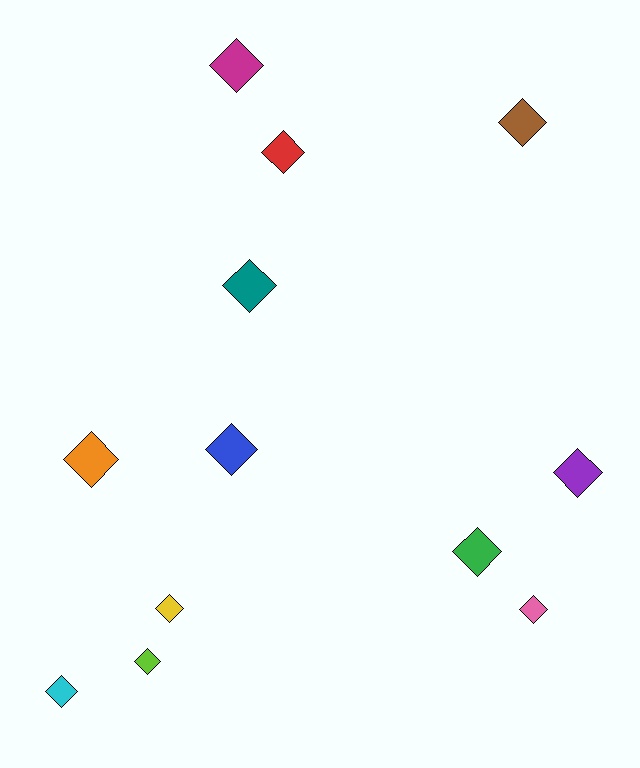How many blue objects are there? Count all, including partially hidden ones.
There is 1 blue object.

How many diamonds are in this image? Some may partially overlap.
There are 12 diamonds.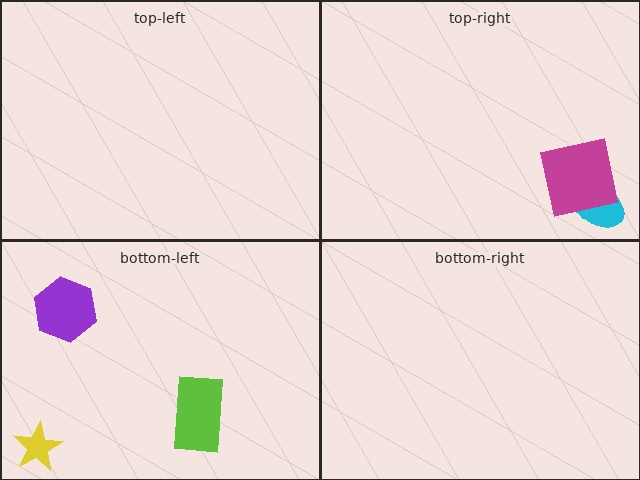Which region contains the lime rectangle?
The bottom-left region.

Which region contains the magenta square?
The top-right region.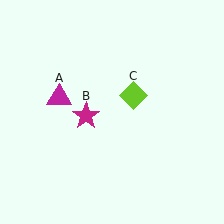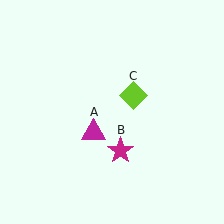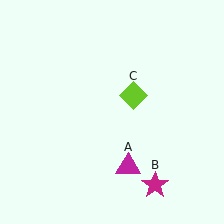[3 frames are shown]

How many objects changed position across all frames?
2 objects changed position: magenta triangle (object A), magenta star (object B).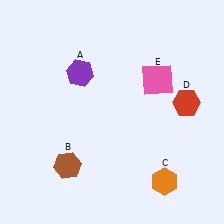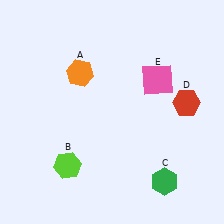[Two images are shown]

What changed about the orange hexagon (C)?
In Image 1, C is orange. In Image 2, it changed to green.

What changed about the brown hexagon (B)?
In Image 1, B is brown. In Image 2, it changed to lime.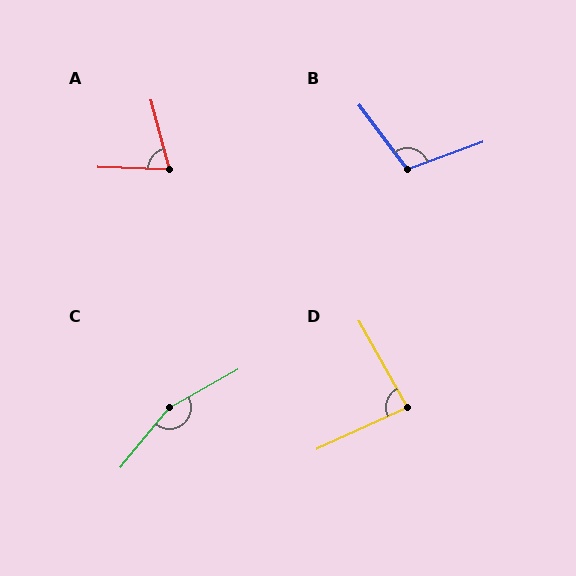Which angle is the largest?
C, at approximately 159 degrees.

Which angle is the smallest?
A, at approximately 73 degrees.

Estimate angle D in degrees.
Approximately 85 degrees.